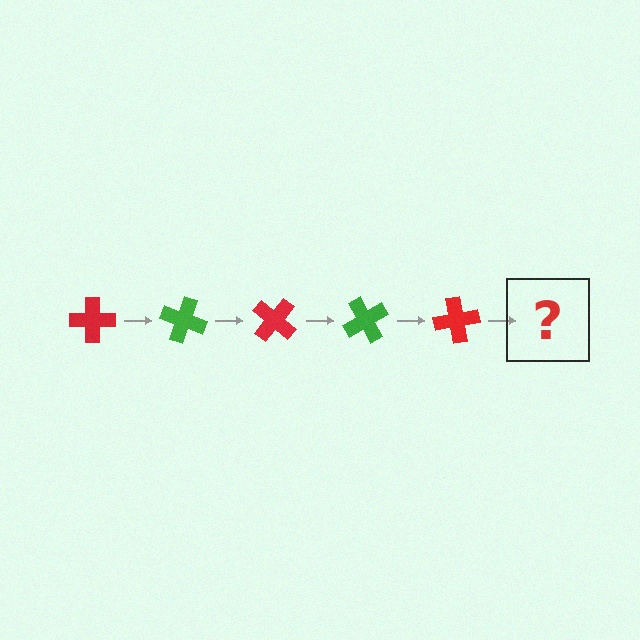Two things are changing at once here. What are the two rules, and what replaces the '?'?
The two rules are that it rotates 20 degrees each step and the color cycles through red and green. The '?' should be a green cross, rotated 100 degrees from the start.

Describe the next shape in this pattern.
It should be a green cross, rotated 100 degrees from the start.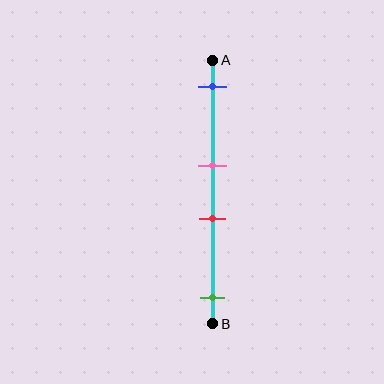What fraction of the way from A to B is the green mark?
The green mark is approximately 90% (0.9) of the way from A to B.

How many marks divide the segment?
There are 4 marks dividing the segment.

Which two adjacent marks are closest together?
The pink and red marks are the closest adjacent pair.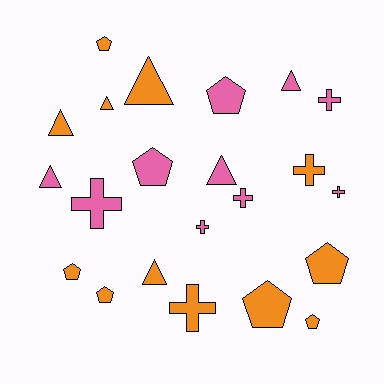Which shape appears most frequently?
Pentagon, with 8 objects.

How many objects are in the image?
There are 22 objects.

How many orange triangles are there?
There are 4 orange triangles.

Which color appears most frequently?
Orange, with 12 objects.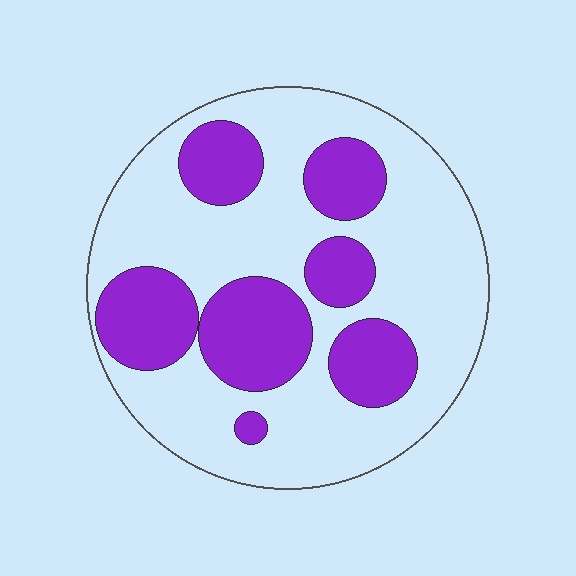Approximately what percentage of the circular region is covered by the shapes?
Approximately 35%.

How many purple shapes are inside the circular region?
7.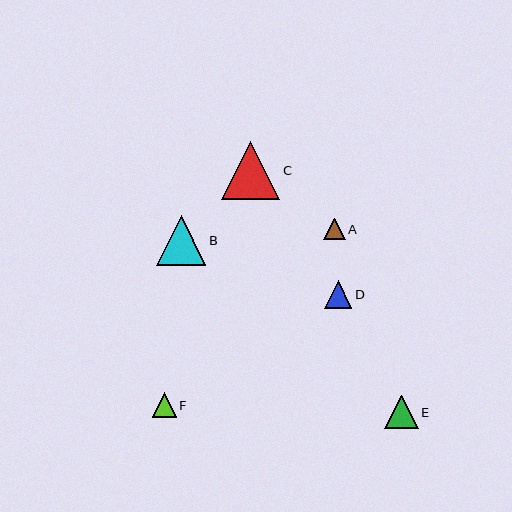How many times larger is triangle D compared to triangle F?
Triangle D is approximately 1.1 times the size of triangle F.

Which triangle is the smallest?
Triangle A is the smallest with a size of approximately 21 pixels.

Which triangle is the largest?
Triangle C is the largest with a size of approximately 58 pixels.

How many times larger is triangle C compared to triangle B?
Triangle C is approximately 1.2 times the size of triangle B.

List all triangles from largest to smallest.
From largest to smallest: C, B, E, D, F, A.